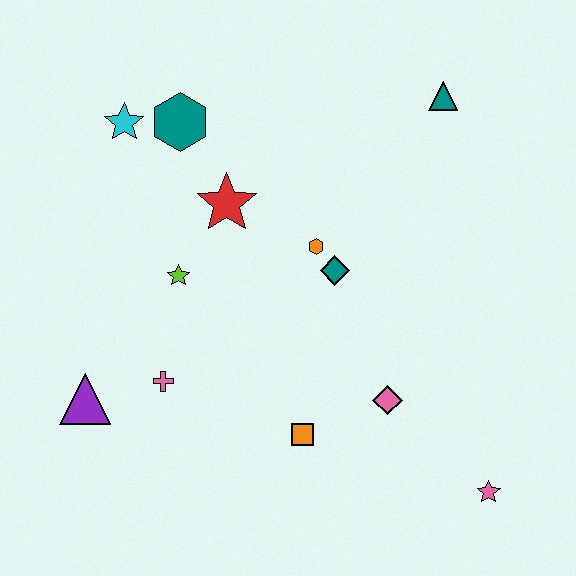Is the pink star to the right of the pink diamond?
Yes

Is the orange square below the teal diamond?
Yes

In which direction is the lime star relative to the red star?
The lime star is below the red star.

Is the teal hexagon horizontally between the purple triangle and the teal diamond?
Yes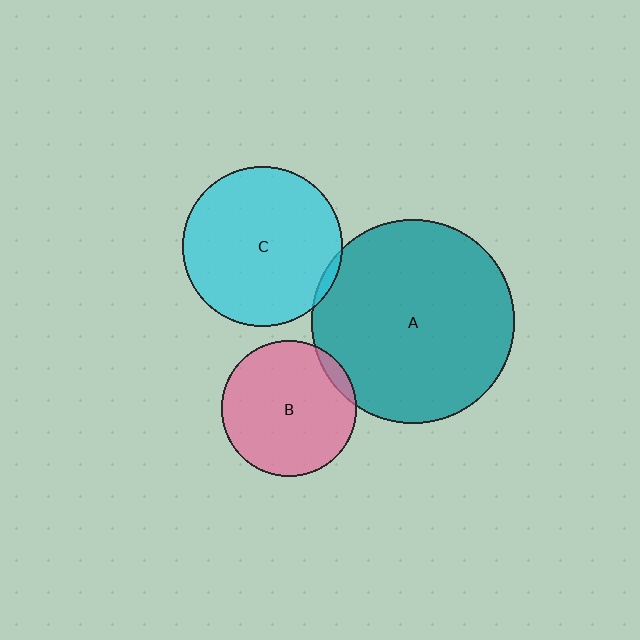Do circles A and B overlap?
Yes.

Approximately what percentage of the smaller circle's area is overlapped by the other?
Approximately 5%.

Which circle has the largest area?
Circle A (teal).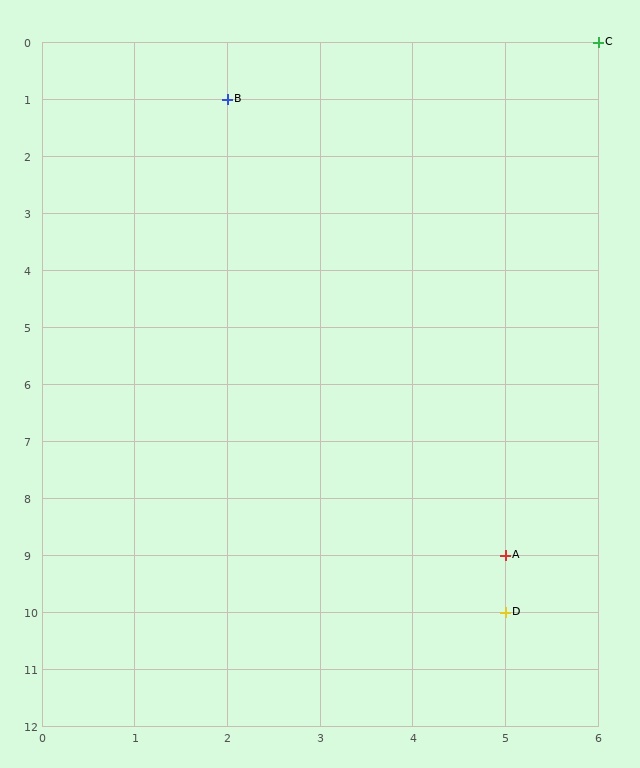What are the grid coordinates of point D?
Point D is at grid coordinates (5, 10).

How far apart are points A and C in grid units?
Points A and C are 1 column and 9 rows apart (about 9.1 grid units diagonally).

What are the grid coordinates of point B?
Point B is at grid coordinates (2, 1).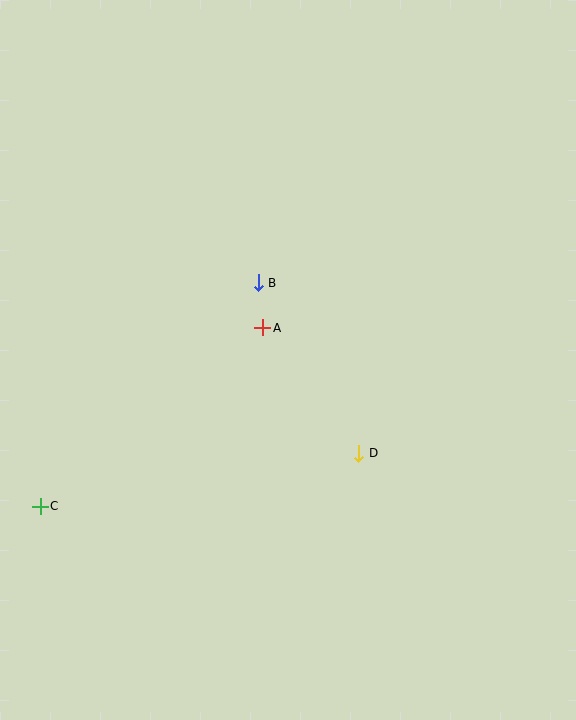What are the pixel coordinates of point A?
Point A is at (263, 328).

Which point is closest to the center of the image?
Point A at (263, 328) is closest to the center.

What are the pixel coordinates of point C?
Point C is at (40, 506).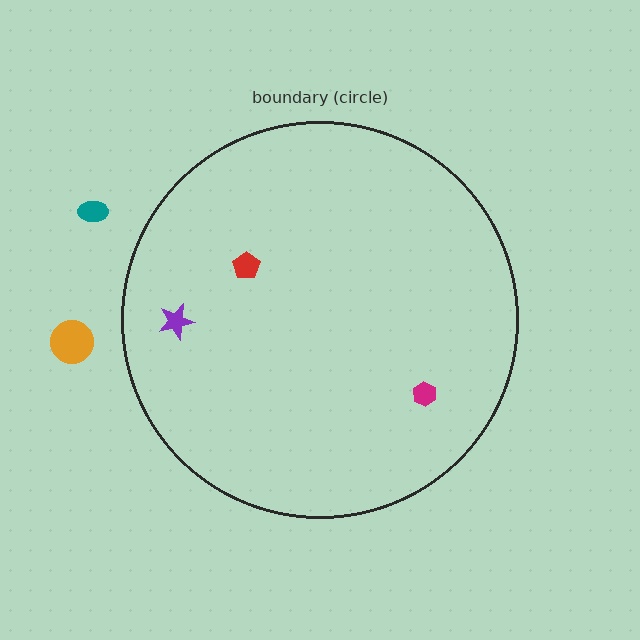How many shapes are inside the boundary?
3 inside, 2 outside.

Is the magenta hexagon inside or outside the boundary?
Inside.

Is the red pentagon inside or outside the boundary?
Inside.